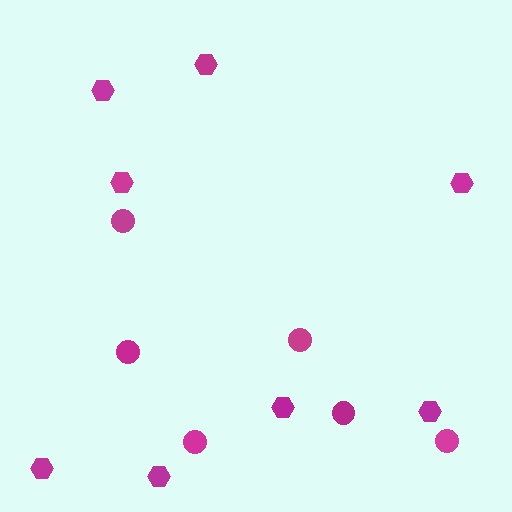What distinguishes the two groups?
There are 2 groups: one group of circles (6) and one group of hexagons (8).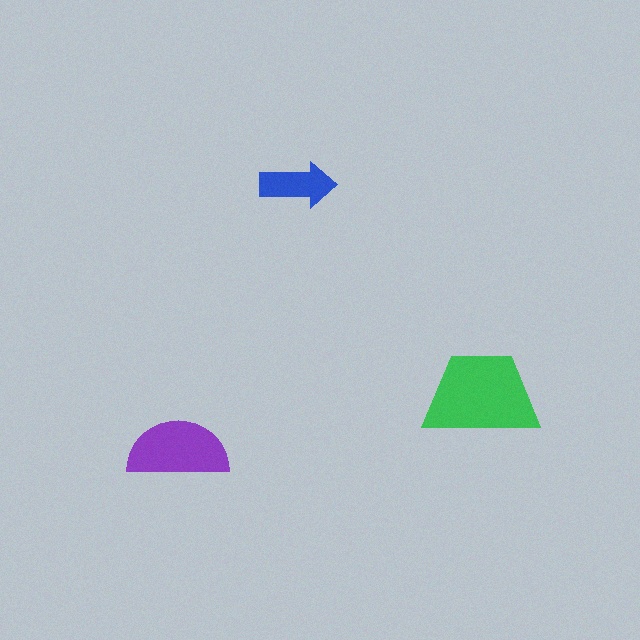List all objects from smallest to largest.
The blue arrow, the purple semicircle, the green trapezoid.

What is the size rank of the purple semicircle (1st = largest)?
2nd.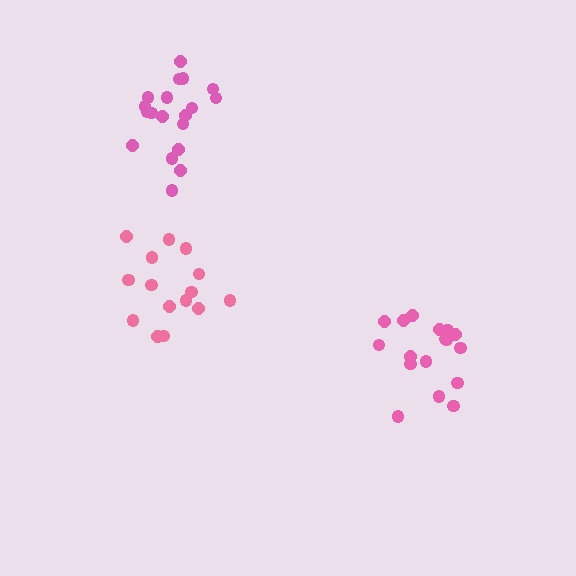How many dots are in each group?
Group 1: 17 dots, Group 2: 15 dots, Group 3: 19 dots (51 total).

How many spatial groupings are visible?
There are 3 spatial groupings.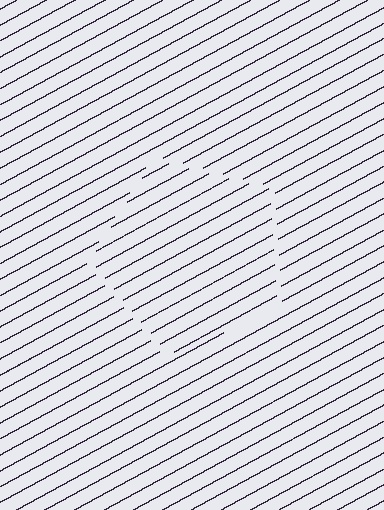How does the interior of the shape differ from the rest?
The interior of the shape contains the same grating, shifted by half a period — the contour is defined by the phase discontinuity where line-ends from the inner and outer gratings abut.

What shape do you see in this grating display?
An illusory pentagon. The interior of the shape contains the same grating, shifted by half a period — the contour is defined by the phase discontinuity where line-ends from the inner and outer gratings abut.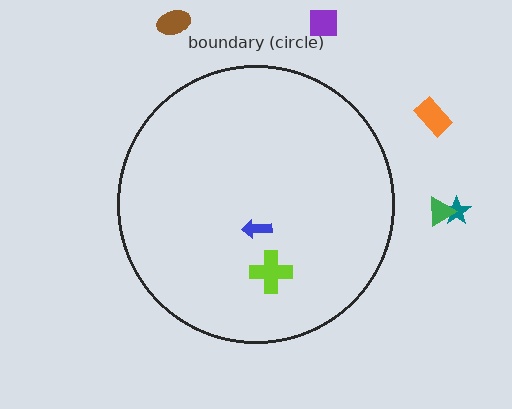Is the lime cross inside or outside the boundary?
Inside.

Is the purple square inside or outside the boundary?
Outside.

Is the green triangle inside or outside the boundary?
Outside.